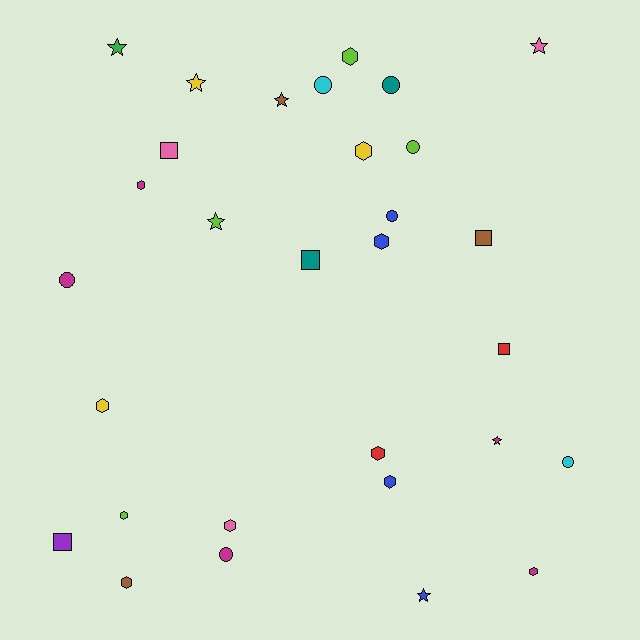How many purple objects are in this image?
There is 1 purple object.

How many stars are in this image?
There are 7 stars.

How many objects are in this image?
There are 30 objects.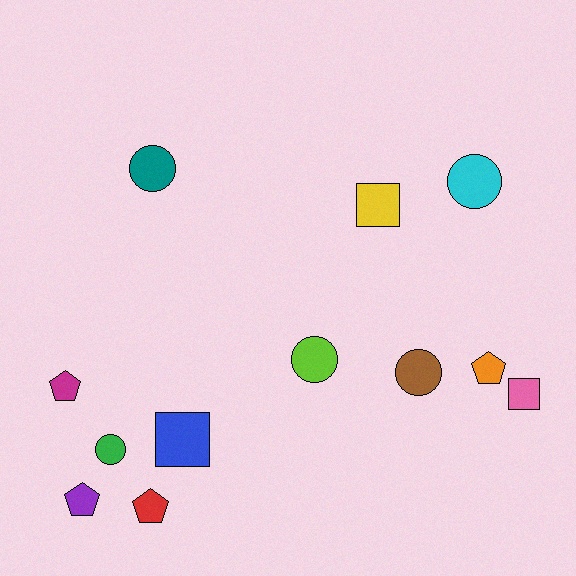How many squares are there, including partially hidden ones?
There are 3 squares.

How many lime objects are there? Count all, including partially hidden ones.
There is 1 lime object.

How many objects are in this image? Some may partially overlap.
There are 12 objects.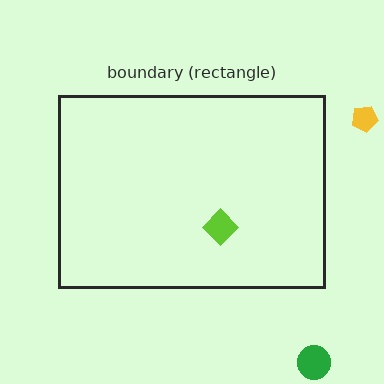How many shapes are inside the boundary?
1 inside, 2 outside.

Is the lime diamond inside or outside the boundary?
Inside.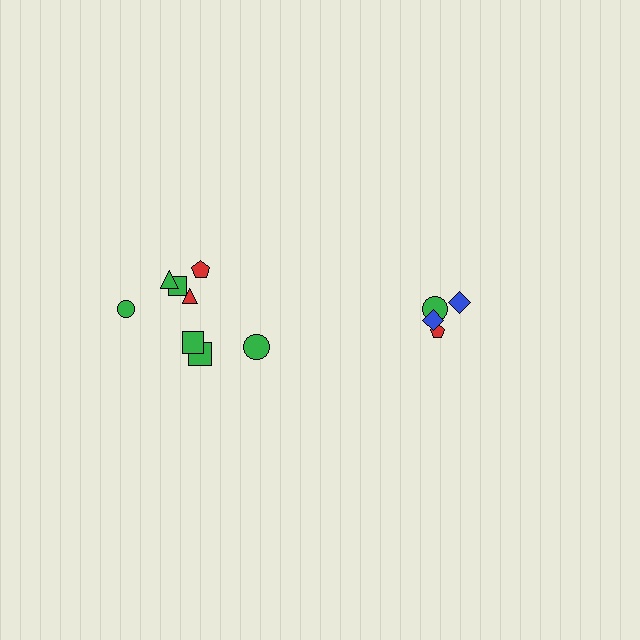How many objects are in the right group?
There are 4 objects.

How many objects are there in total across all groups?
There are 12 objects.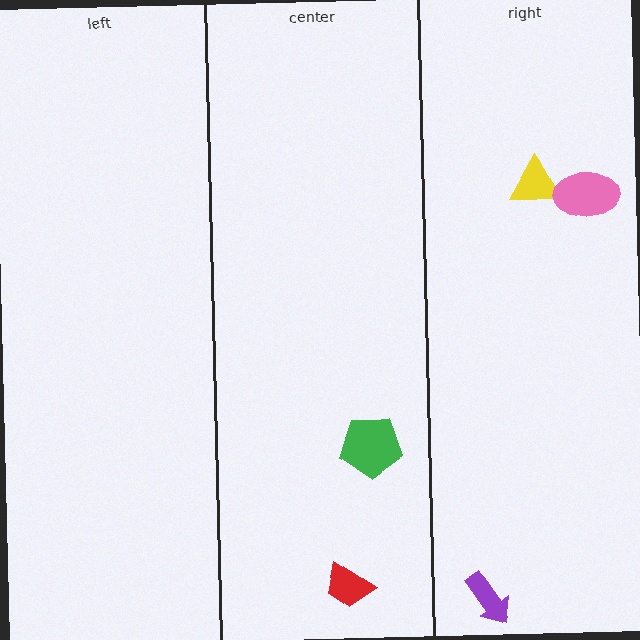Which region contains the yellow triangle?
The right region.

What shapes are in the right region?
The yellow triangle, the purple arrow, the pink ellipse.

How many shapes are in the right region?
3.